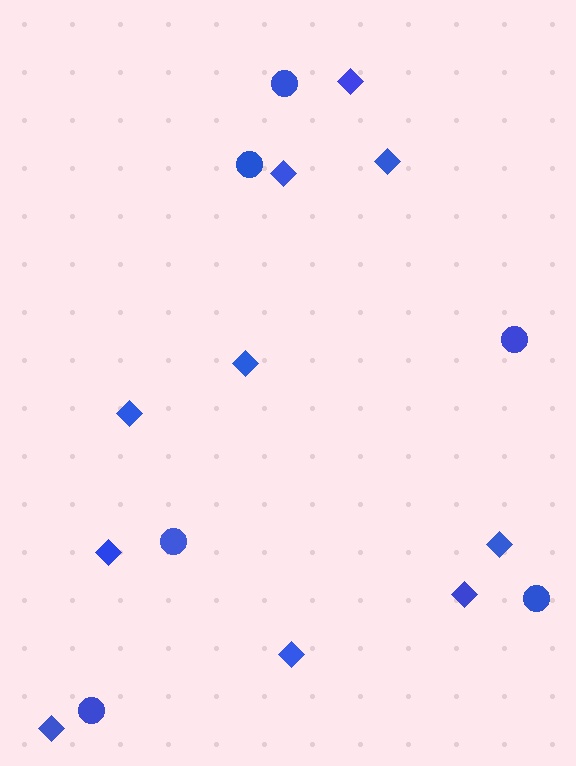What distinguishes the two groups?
There are 2 groups: one group of circles (6) and one group of diamonds (10).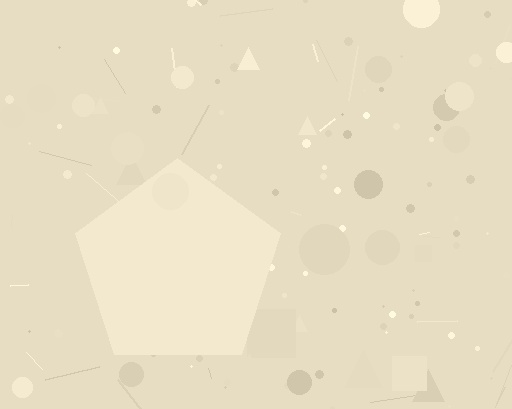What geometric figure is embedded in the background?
A pentagon is embedded in the background.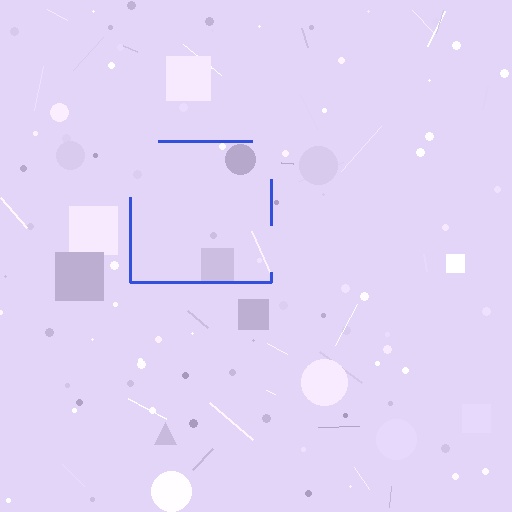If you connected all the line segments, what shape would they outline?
They would outline a square.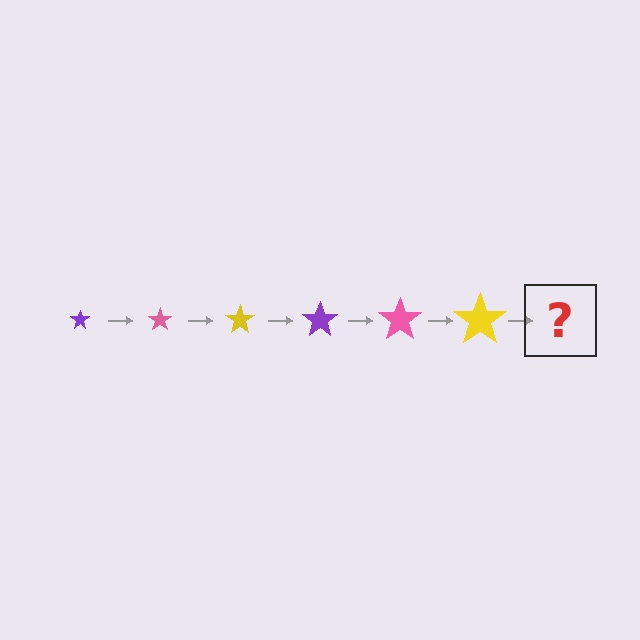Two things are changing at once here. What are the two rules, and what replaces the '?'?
The two rules are that the star grows larger each step and the color cycles through purple, pink, and yellow. The '?' should be a purple star, larger than the previous one.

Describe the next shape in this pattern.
It should be a purple star, larger than the previous one.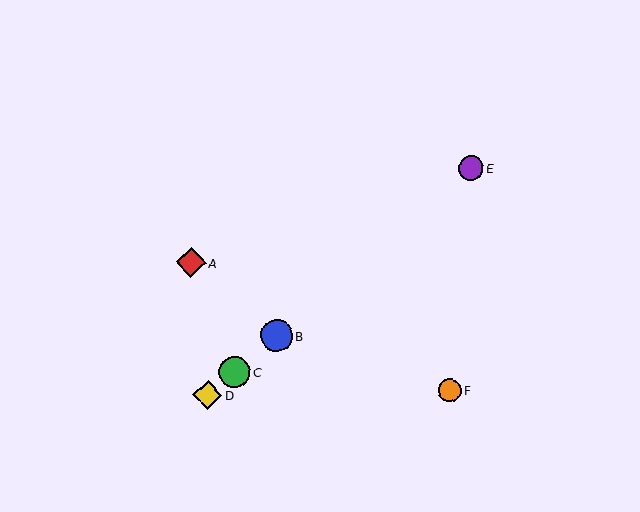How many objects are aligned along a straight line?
4 objects (B, C, D, E) are aligned along a straight line.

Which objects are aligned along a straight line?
Objects B, C, D, E are aligned along a straight line.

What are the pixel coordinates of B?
Object B is at (276, 336).